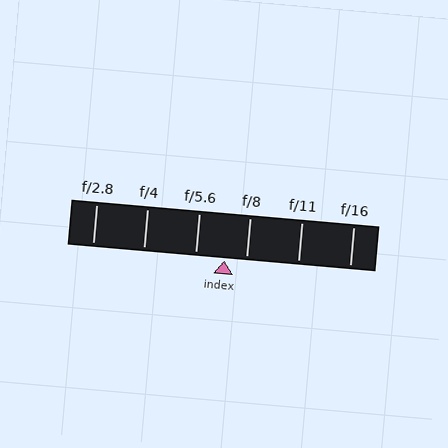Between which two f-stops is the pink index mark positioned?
The index mark is between f/5.6 and f/8.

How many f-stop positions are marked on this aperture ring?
There are 6 f-stop positions marked.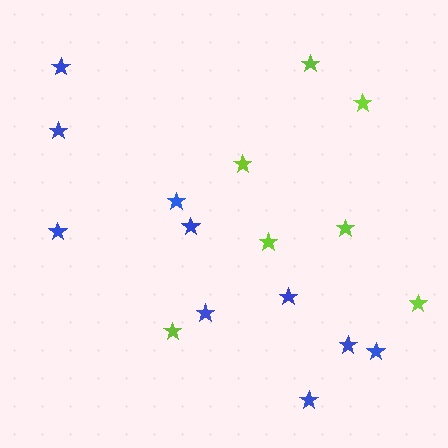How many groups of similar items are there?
There are 2 groups: one group of blue stars (10) and one group of lime stars (7).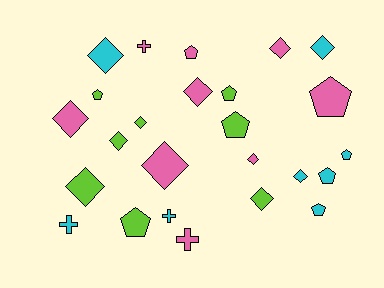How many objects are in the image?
There are 25 objects.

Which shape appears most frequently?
Diamond, with 12 objects.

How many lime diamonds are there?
There are 4 lime diamonds.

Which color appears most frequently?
Pink, with 9 objects.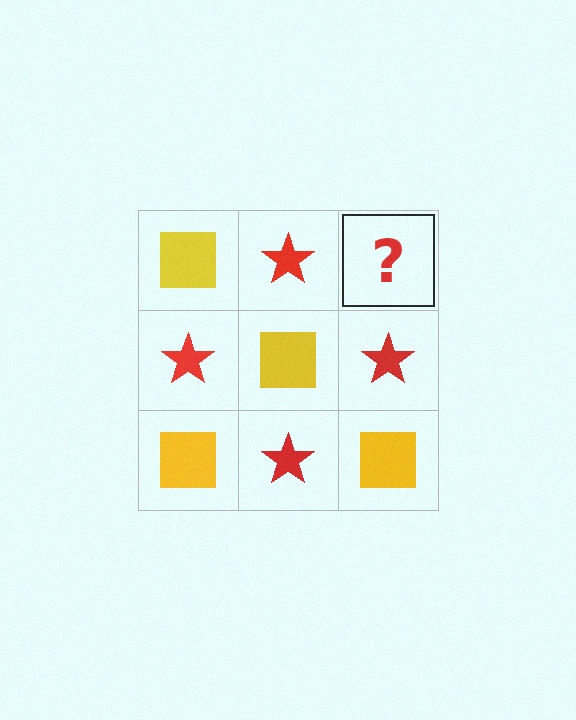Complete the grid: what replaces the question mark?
The question mark should be replaced with a yellow square.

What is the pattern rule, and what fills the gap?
The rule is that it alternates yellow square and red star in a checkerboard pattern. The gap should be filled with a yellow square.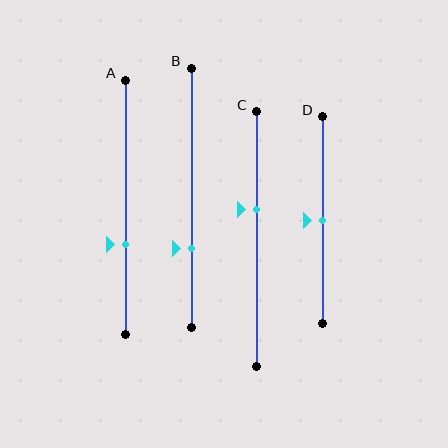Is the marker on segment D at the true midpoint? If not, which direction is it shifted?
Yes, the marker on segment D is at the true midpoint.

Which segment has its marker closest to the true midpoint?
Segment D has its marker closest to the true midpoint.